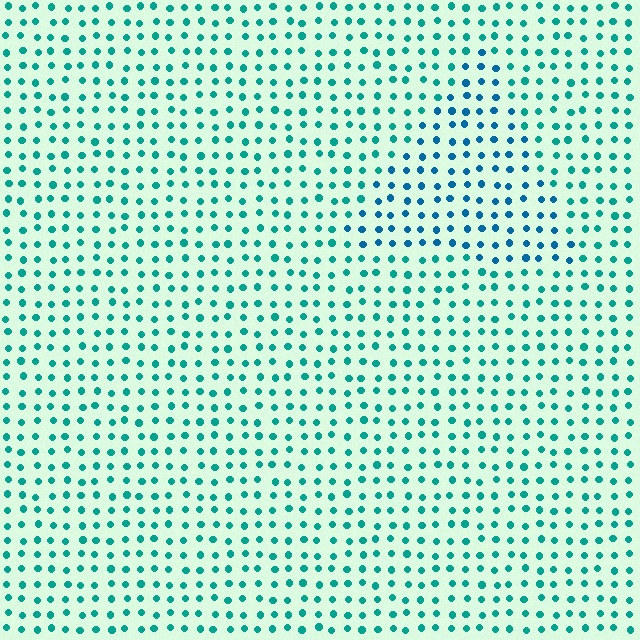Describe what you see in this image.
The image is filled with small teal elements in a uniform arrangement. A triangle-shaped region is visible where the elements are tinted to a slightly different hue, forming a subtle color boundary.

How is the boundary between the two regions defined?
The boundary is defined purely by a slight shift in hue (about 29 degrees). Spacing, size, and orientation are identical on both sides.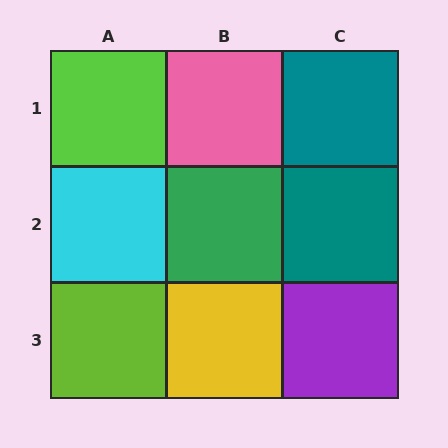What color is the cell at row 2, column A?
Cyan.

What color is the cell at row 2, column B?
Green.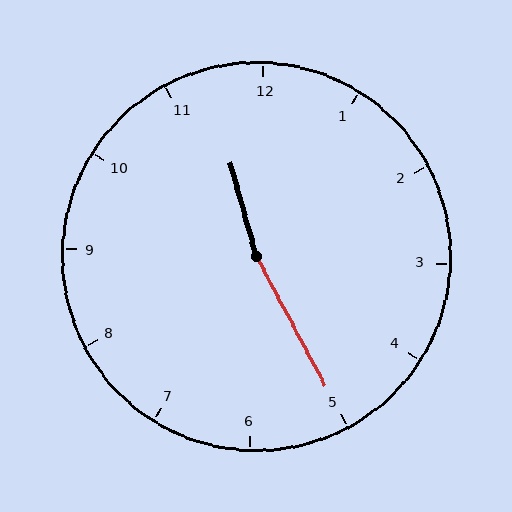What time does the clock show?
11:25.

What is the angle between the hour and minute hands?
Approximately 168 degrees.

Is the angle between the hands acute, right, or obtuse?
It is obtuse.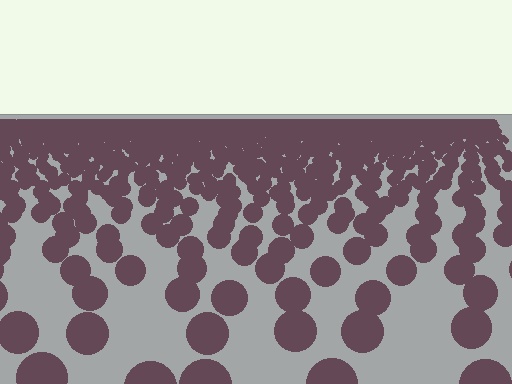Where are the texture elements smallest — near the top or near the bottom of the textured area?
Near the top.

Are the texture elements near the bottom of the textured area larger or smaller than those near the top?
Larger. Near the bottom, elements are closer to the viewer and appear at a bigger on-screen size.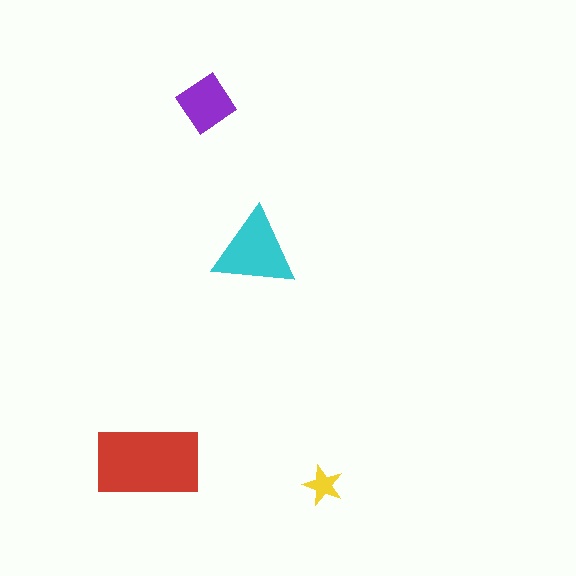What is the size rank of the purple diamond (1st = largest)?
3rd.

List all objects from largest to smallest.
The red rectangle, the cyan triangle, the purple diamond, the yellow star.